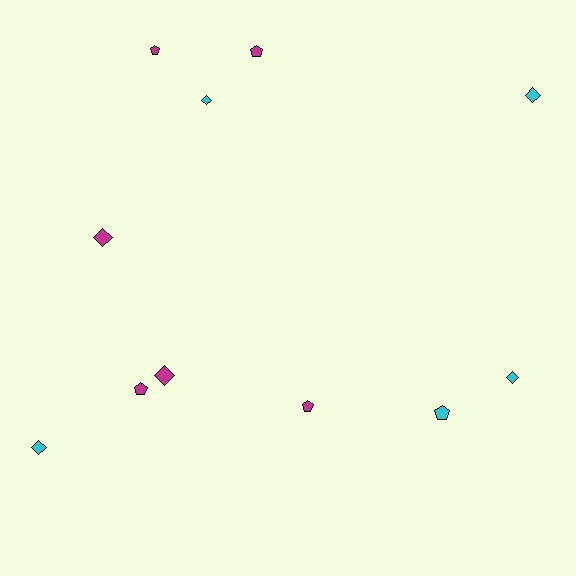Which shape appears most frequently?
Diamond, with 6 objects.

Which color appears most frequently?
Magenta, with 6 objects.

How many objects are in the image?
There are 11 objects.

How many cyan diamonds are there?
There are 4 cyan diamonds.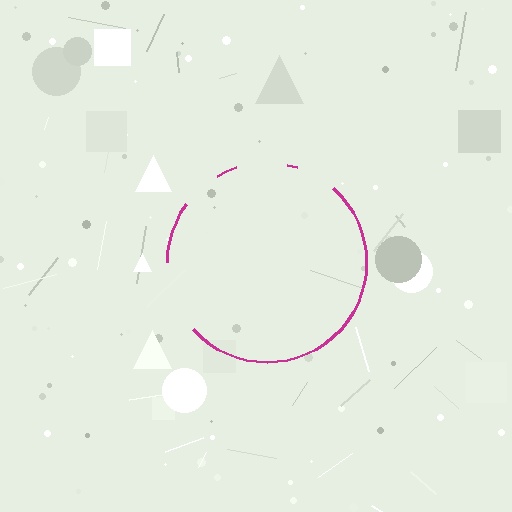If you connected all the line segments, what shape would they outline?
They would outline a circle.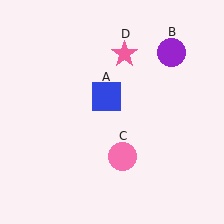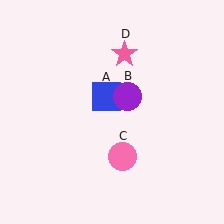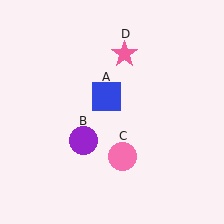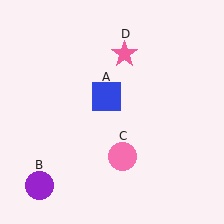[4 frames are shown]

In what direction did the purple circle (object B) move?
The purple circle (object B) moved down and to the left.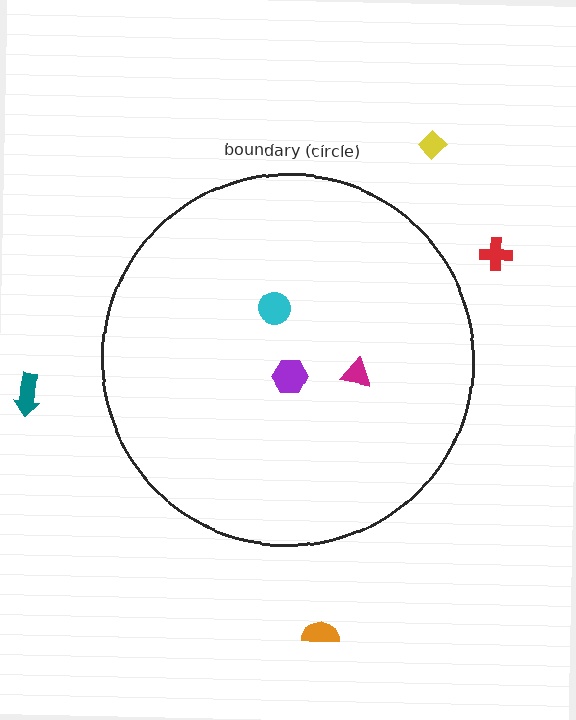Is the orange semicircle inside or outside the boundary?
Outside.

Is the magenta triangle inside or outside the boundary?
Inside.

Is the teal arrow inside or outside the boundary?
Outside.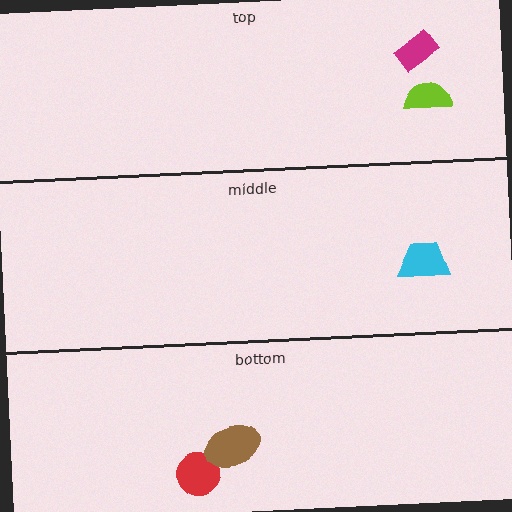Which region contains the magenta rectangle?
The top region.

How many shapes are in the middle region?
1.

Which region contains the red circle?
The bottom region.